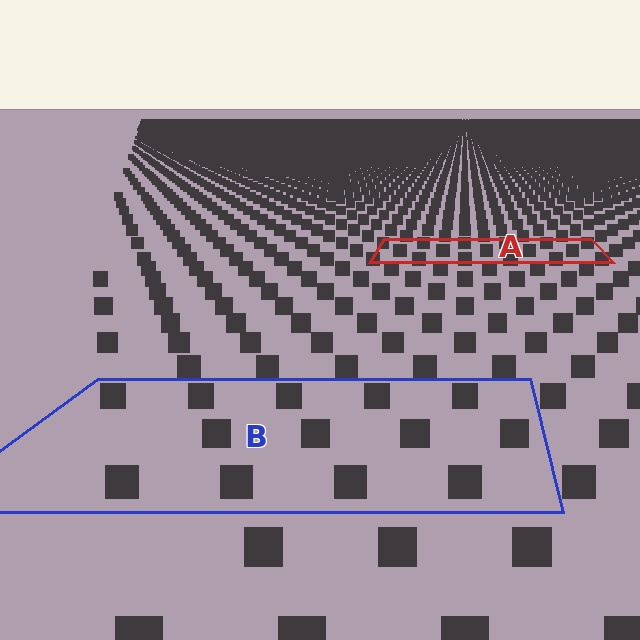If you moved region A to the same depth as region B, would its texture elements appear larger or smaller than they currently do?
They would appear larger. At a closer depth, the same texture elements are projected at a bigger on-screen size.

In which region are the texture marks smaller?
The texture marks are smaller in region A, because it is farther away.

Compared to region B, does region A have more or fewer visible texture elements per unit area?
Region A has more texture elements per unit area — they are packed more densely because it is farther away.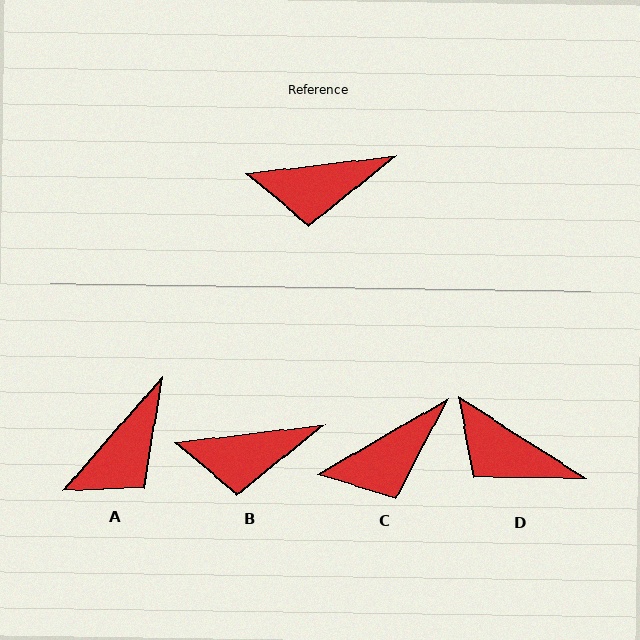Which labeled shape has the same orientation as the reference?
B.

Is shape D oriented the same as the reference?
No, it is off by about 39 degrees.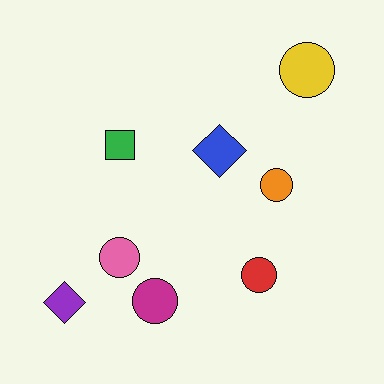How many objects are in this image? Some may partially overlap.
There are 8 objects.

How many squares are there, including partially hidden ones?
There is 1 square.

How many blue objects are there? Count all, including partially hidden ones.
There is 1 blue object.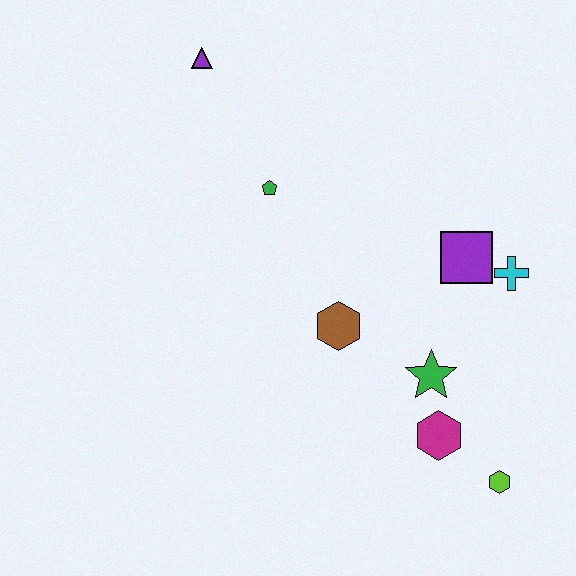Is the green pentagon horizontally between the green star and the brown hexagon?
No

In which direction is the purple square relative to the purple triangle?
The purple square is to the right of the purple triangle.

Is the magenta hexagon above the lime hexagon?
Yes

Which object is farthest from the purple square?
The purple triangle is farthest from the purple square.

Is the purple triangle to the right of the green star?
No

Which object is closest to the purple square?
The cyan cross is closest to the purple square.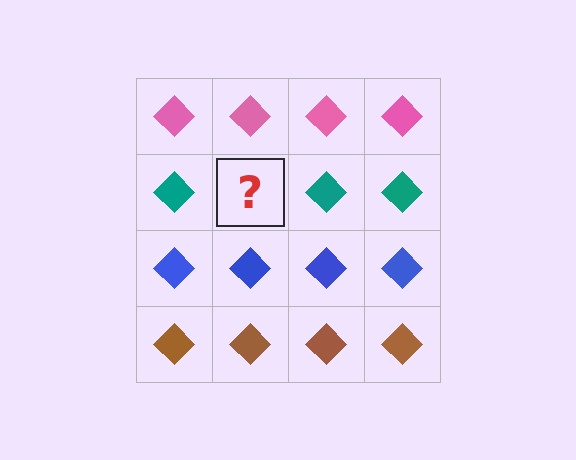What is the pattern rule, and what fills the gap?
The rule is that each row has a consistent color. The gap should be filled with a teal diamond.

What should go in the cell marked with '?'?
The missing cell should contain a teal diamond.